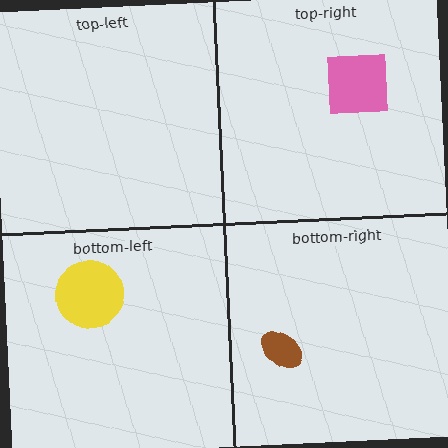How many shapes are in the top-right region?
1.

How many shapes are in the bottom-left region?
1.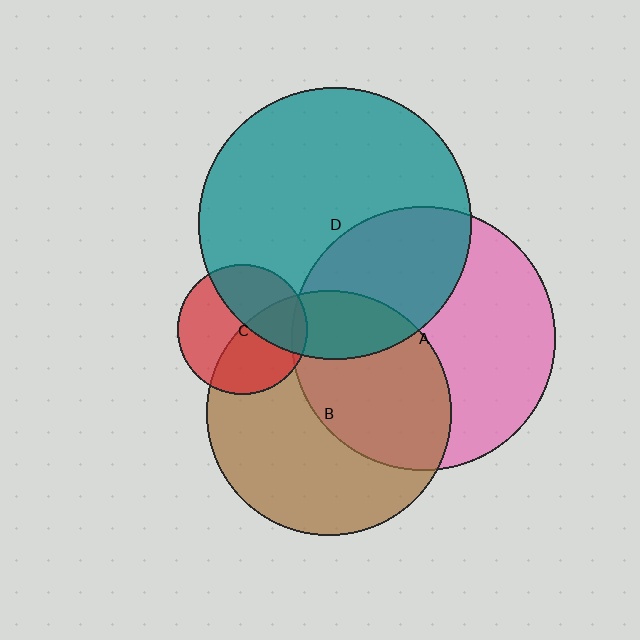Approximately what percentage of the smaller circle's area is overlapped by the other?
Approximately 35%.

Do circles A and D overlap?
Yes.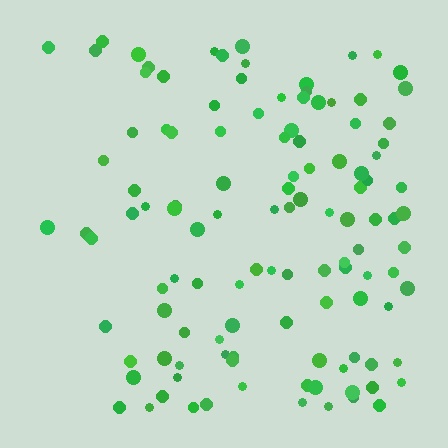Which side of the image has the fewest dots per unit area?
The left.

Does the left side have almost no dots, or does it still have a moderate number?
Still a moderate number, just noticeably fewer than the right.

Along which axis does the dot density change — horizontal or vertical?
Horizontal.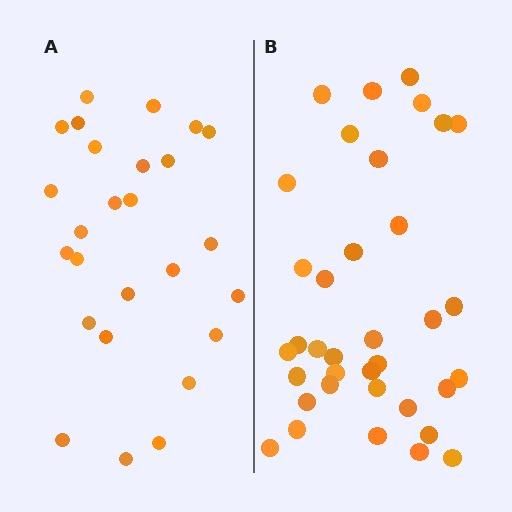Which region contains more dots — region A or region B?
Region B (the right region) has more dots.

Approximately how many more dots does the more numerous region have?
Region B has roughly 10 or so more dots than region A.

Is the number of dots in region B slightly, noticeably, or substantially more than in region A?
Region B has noticeably more, but not dramatically so. The ratio is roughly 1.4 to 1.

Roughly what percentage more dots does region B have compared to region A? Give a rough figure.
About 40% more.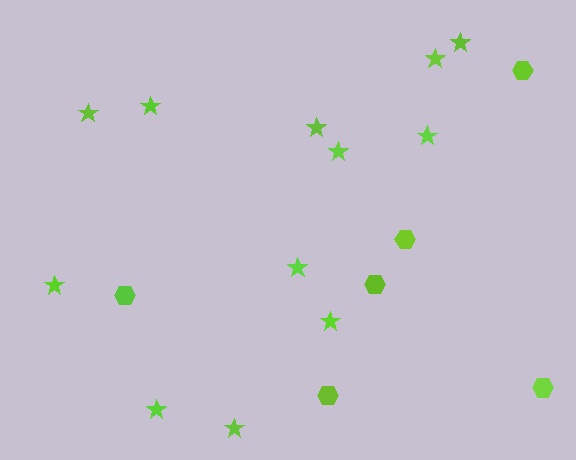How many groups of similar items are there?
There are 2 groups: one group of hexagons (6) and one group of stars (12).